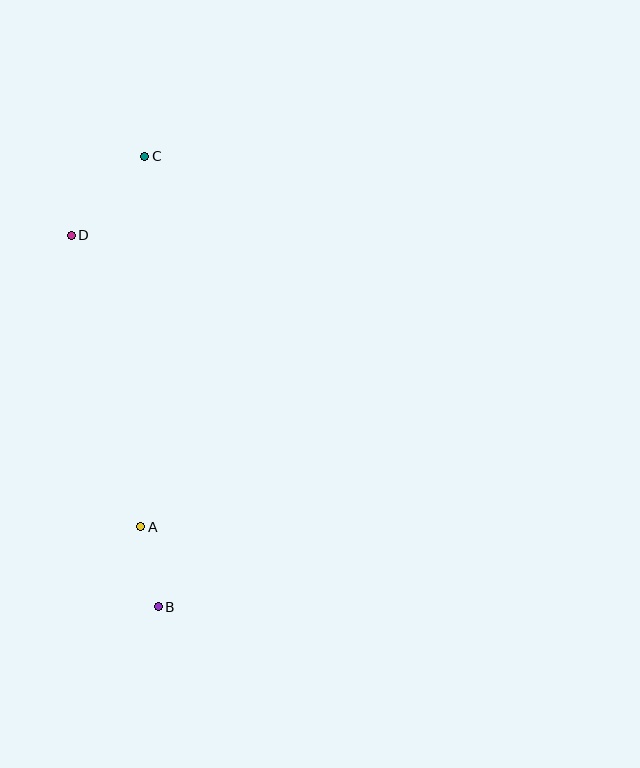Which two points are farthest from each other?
Points B and C are farthest from each other.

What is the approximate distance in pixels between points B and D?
The distance between B and D is approximately 381 pixels.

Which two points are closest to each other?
Points A and B are closest to each other.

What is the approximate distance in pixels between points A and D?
The distance between A and D is approximately 300 pixels.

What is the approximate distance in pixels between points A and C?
The distance between A and C is approximately 371 pixels.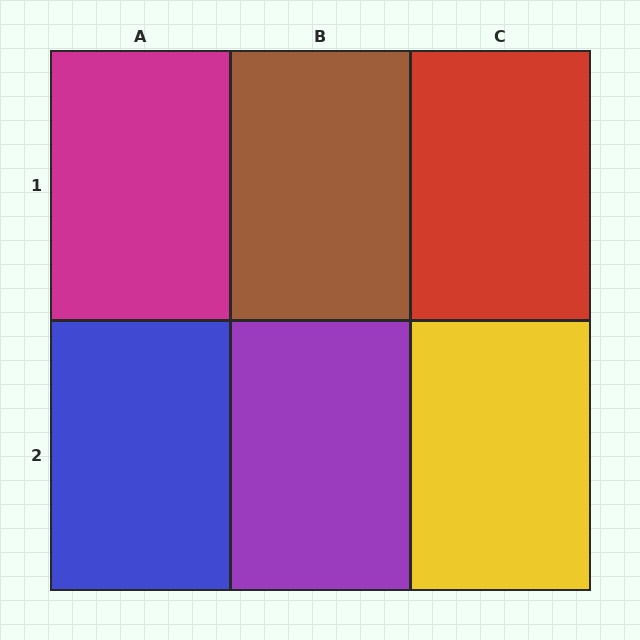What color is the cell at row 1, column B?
Brown.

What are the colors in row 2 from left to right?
Blue, purple, yellow.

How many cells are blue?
1 cell is blue.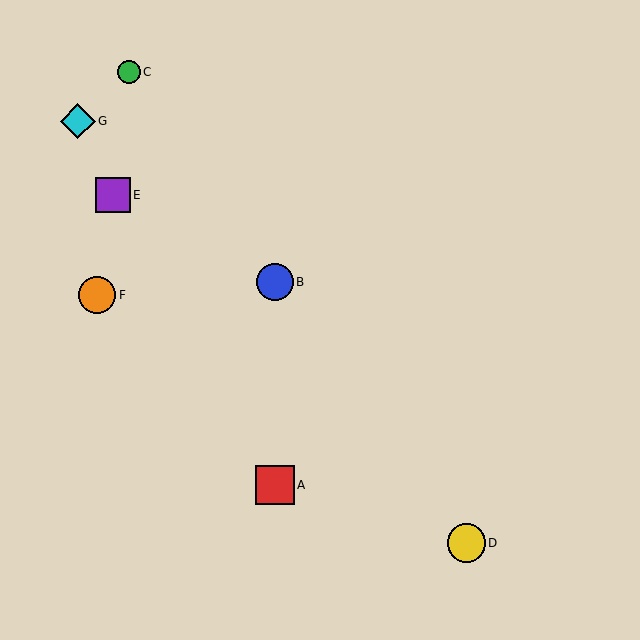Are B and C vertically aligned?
No, B is at x≈275 and C is at x≈129.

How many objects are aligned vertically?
2 objects (A, B) are aligned vertically.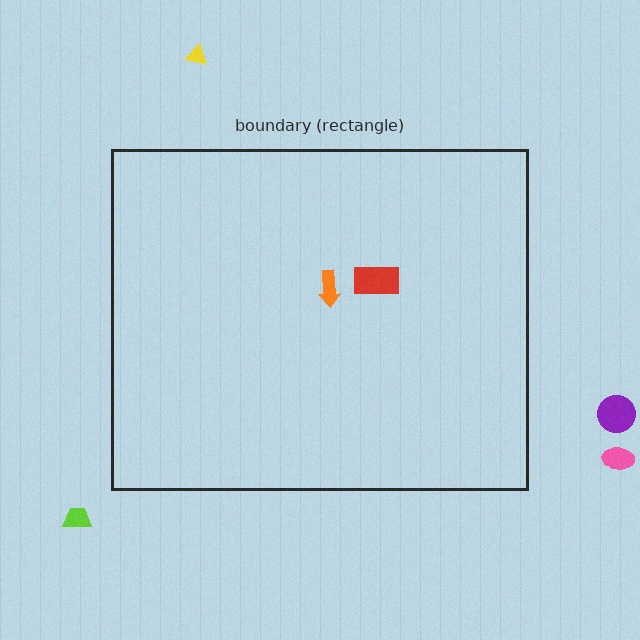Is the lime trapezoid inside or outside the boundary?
Outside.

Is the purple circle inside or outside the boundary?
Outside.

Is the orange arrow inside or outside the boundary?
Inside.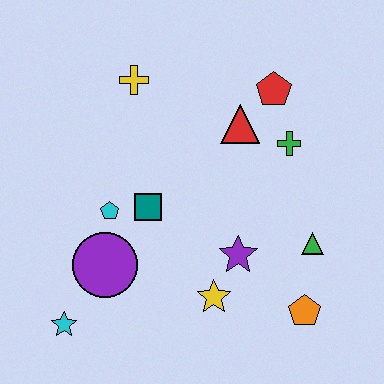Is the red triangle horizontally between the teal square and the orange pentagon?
Yes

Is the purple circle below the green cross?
Yes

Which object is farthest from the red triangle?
The cyan star is farthest from the red triangle.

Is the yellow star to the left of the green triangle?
Yes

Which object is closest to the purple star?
The yellow star is closest to the purple star.